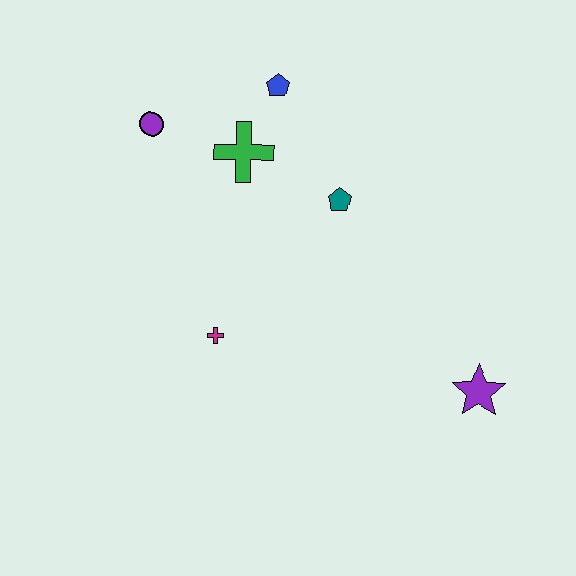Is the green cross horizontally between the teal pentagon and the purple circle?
Yes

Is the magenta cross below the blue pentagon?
Yes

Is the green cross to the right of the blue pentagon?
No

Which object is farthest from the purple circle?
The purple star is farthest from the purple circle.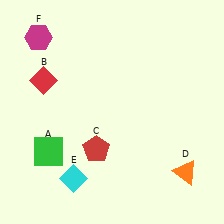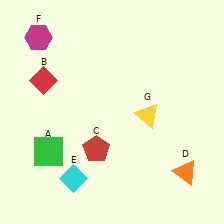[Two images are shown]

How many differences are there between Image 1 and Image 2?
There is 1 difference between the two images.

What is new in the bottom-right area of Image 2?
A yellow triangle (G) was added in the bottom-right area of Image 2.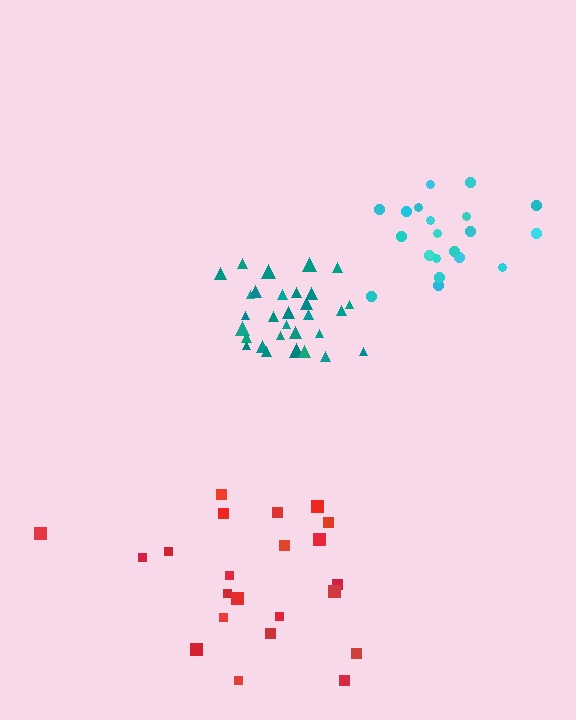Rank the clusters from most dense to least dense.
teal, cyan, red.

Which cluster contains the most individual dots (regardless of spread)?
Teal (30).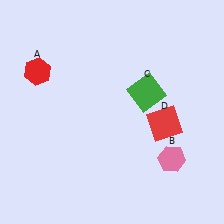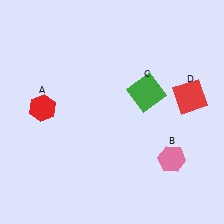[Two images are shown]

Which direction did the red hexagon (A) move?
The red hexagon (A) moved down.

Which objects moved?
The objects that moved are: the red hexagon (A), the red square (D).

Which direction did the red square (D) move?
The red square (D) moved up.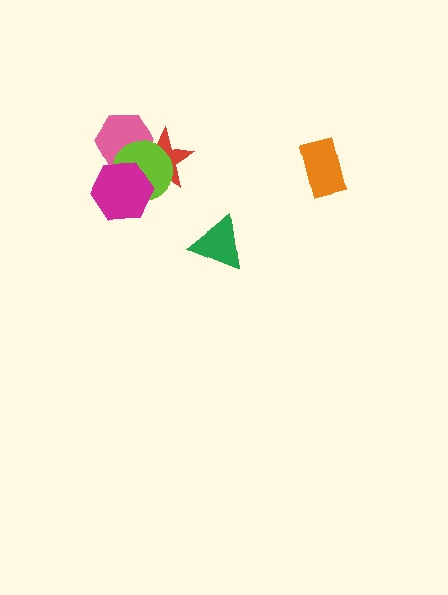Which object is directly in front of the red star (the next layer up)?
The pink hexagon is directly in front of the red star.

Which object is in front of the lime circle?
The magenta hexagon is in front of the lime circle.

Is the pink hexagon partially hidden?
Yes, it is partially covered by another shape.